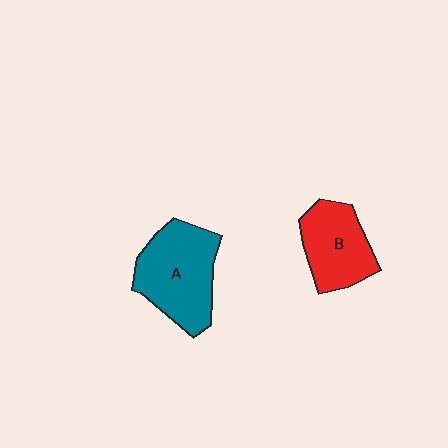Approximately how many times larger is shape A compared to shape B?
Approximately 1.3 times.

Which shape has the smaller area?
Shape B (red).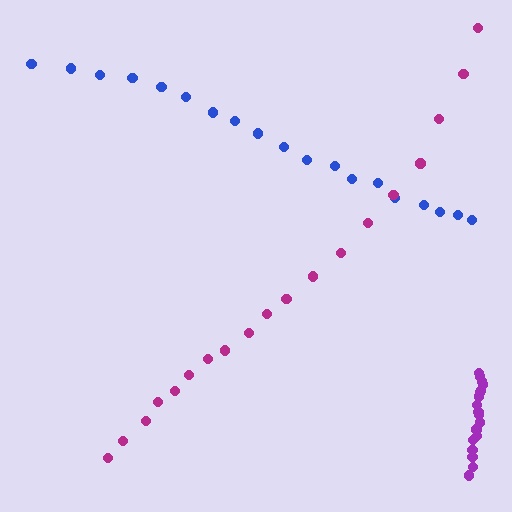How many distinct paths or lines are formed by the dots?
There are 3 distinct paths.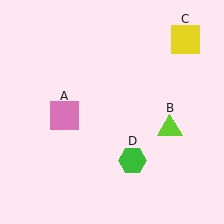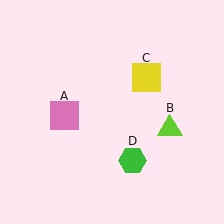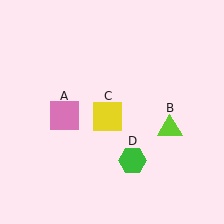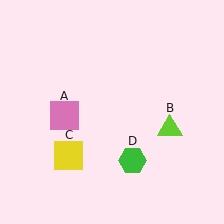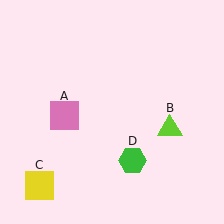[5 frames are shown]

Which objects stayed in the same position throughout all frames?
Pink square (object A) and lime triangle (object B) and green hexagon (object D) remained stationary.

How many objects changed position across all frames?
1 object changed position: yellow square (object C).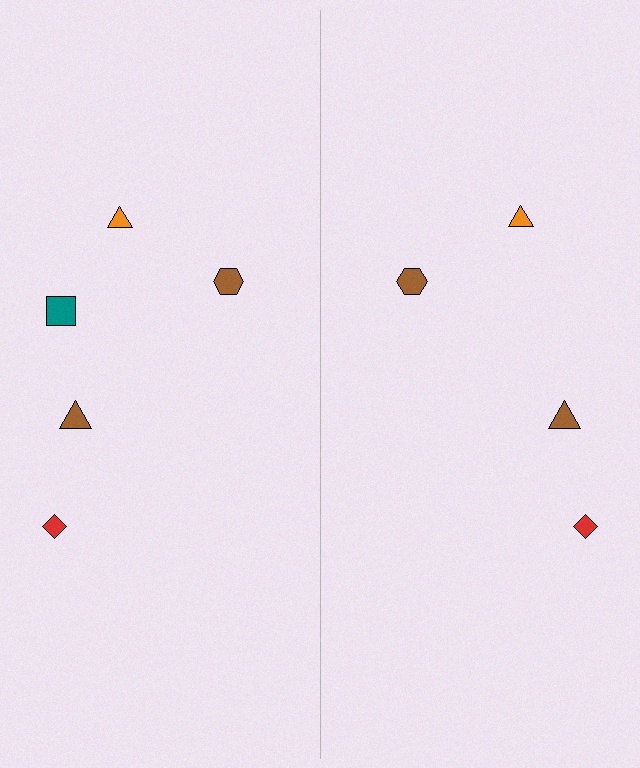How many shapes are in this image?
There are 9 shapes in this image.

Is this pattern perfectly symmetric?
No, the pattern is not perfectly symmetric. A teal square is missing from the right side.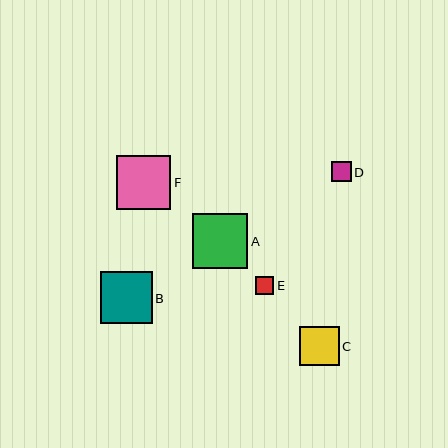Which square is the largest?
Square A is the largest with a size of approximately 55 pixels.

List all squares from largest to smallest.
From largest to smallest: A, F, B, C, D, E.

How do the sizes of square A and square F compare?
Square A and square F are approximately the same size.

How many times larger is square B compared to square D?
Square B is approximately 2.6 times the size of square D.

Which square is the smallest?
Square E is the smallest with a size of approximately 18 pixels.